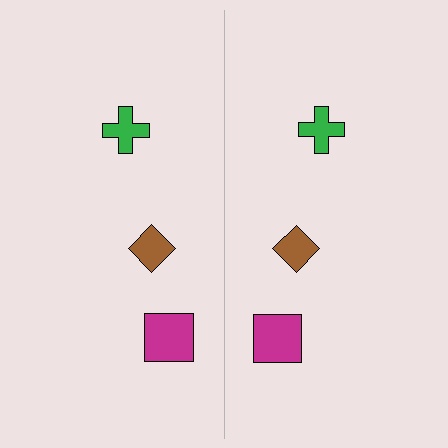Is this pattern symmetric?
Yes, this pattern has bilateral (reflection) symmetry.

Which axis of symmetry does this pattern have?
The pattern has a vertical axis of symmetry running through the center of the image.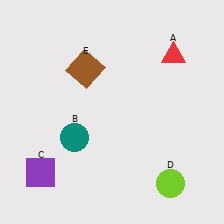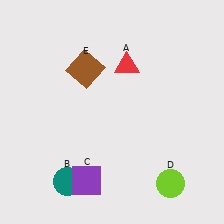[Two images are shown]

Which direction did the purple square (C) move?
The purple square (C) moved right.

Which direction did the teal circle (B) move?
The teal circle (B) moved down.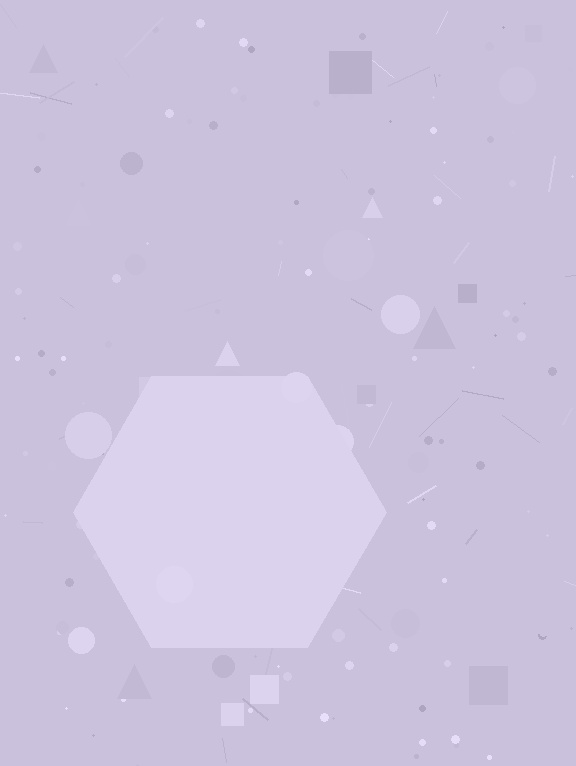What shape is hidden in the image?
A hexagon is hidden in the image.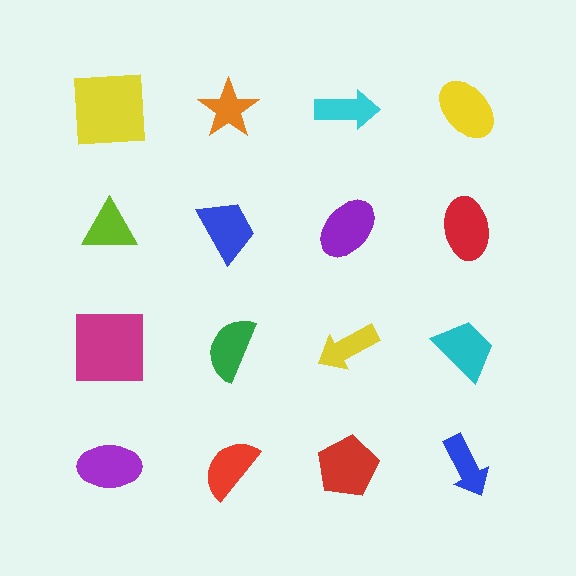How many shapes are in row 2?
4 shapes.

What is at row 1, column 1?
A yellow square.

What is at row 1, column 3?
A cyan arrow.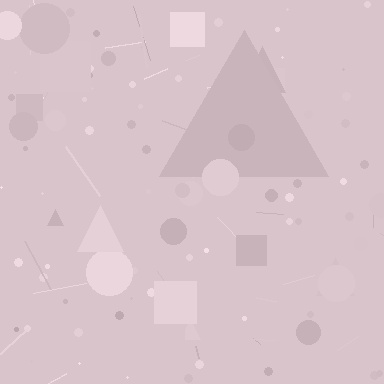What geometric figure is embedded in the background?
A triangle is embedded in the background.